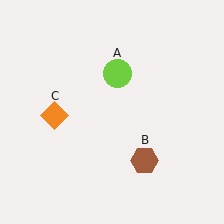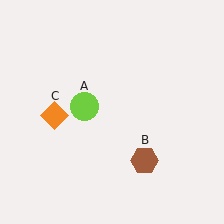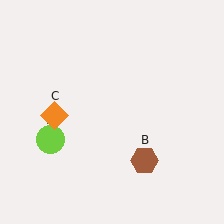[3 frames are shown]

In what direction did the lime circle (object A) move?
The lime circle (object A) moved down and to the left.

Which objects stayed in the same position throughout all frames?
Brown hexagon (object B) and orange diamond (object C) remained stationary.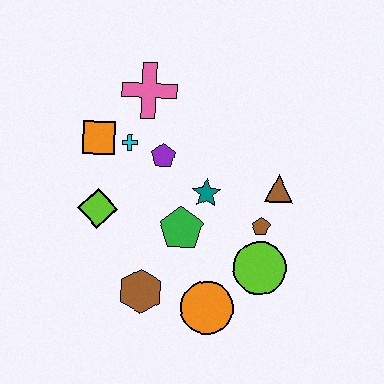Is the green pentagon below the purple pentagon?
Yes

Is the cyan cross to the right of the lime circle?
No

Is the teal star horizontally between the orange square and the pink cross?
No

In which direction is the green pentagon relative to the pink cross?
The green pentagon is below the pink cross.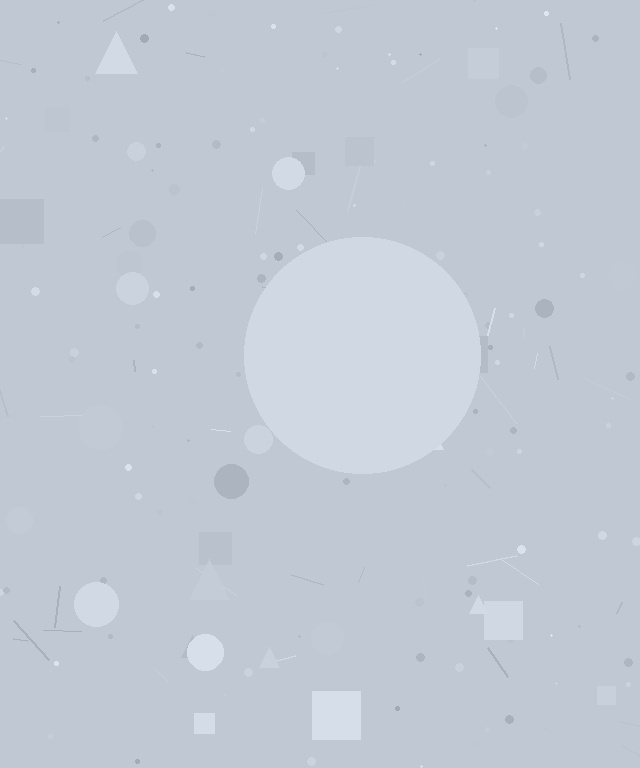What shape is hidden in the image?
A circle is hidden in the image.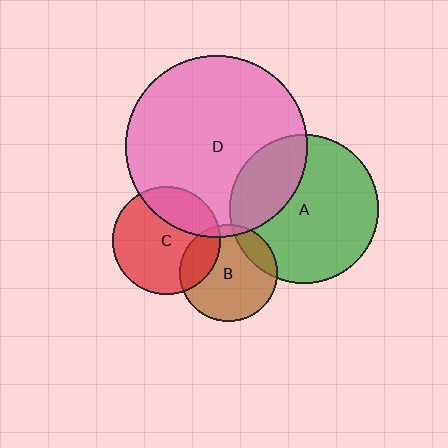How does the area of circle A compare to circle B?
Approximately 2.3 times.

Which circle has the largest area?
Circle D (pink).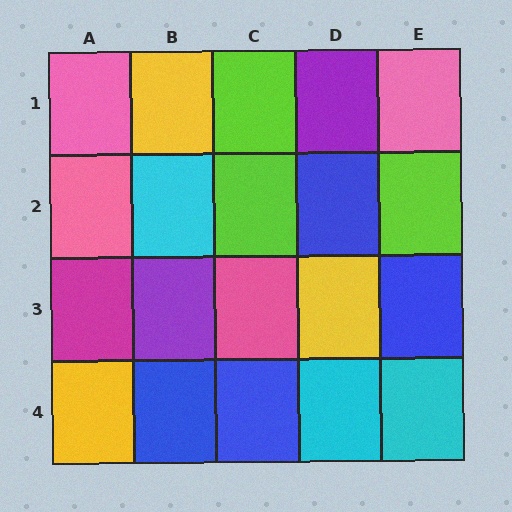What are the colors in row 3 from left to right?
Magenta, purple, pink, yellow, blue.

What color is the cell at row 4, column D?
Cyan.